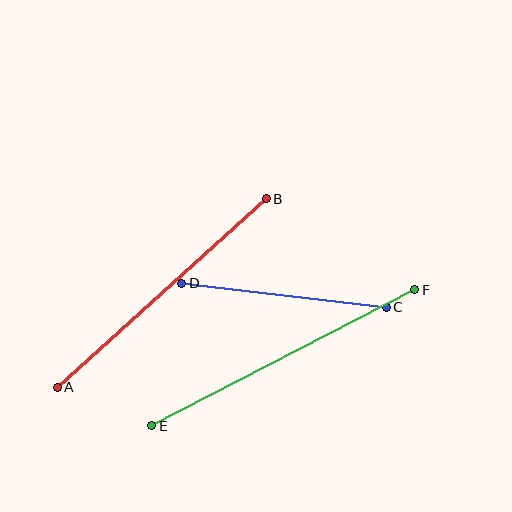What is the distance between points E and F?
The distance is approximately 296 pixels.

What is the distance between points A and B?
The distance is approximately 282 pixels.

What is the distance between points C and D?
The distance is approximately 206 pixels.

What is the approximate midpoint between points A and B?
The midpoint is at approximately (162, 293) pixels.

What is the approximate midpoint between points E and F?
The midpoint is at approximately (283, 358) pixels.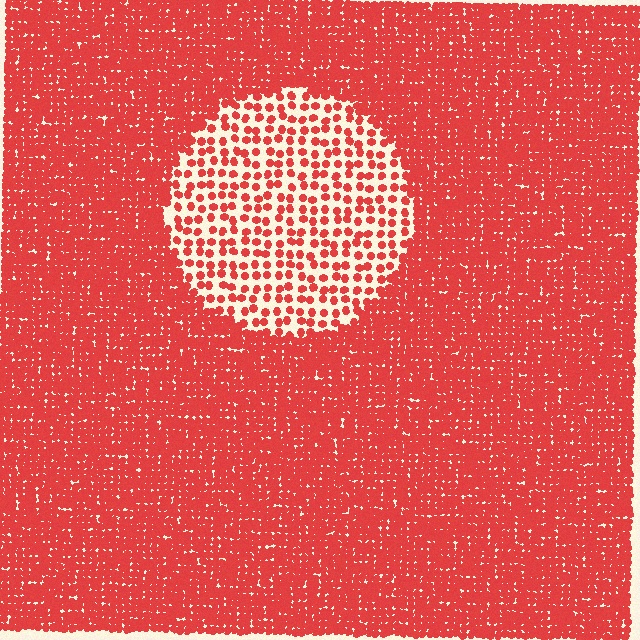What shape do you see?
I see a circle.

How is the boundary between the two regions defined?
The boundary is defined by a change in element density (approximately 2.8x ratio). All elements are the same color, size, and shape.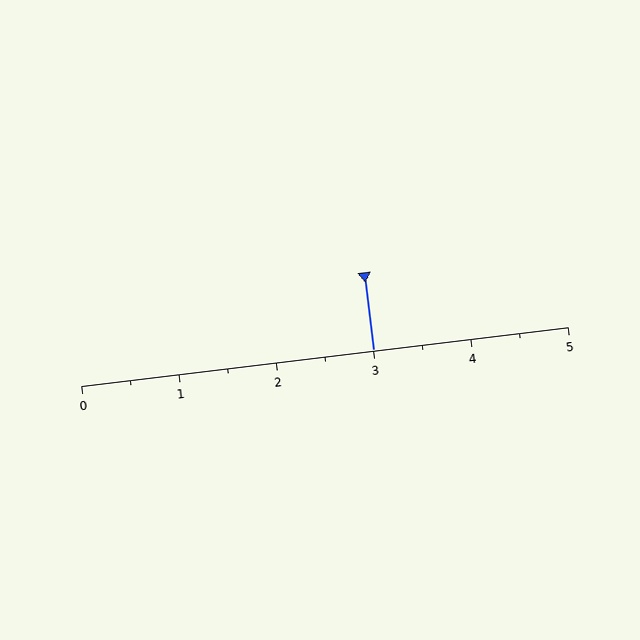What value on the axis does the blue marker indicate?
The marker indicates approximately 3.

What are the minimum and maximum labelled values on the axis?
The axis runs from 0 to 5.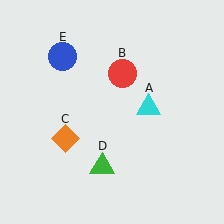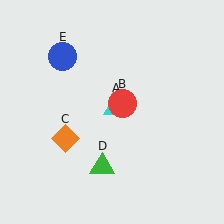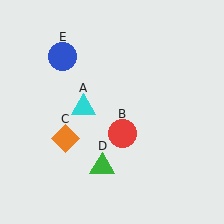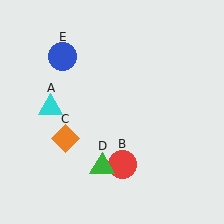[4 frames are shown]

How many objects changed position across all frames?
2 objects changed position: cyan triangle (object A), red circle (object B).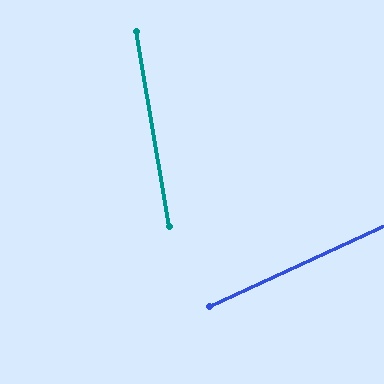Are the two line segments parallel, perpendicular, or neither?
Neither parallel nor perpendicular — they differ by about 75°.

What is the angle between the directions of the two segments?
Approximately 75 degrees.